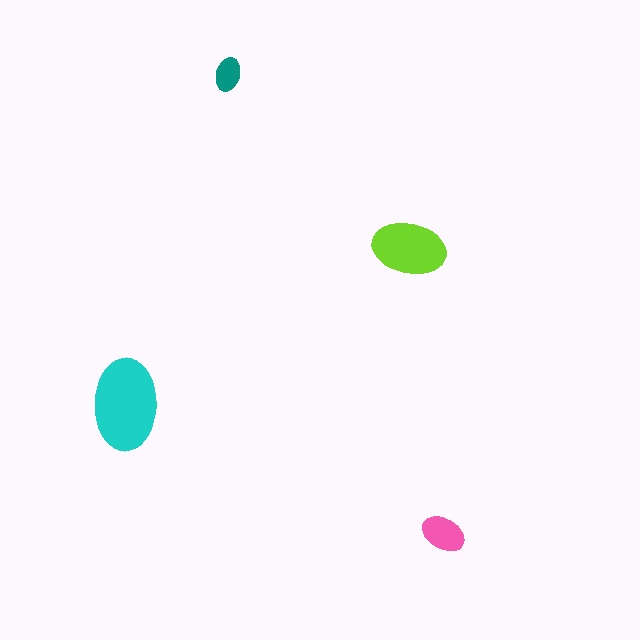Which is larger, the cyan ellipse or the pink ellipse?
The cyan one.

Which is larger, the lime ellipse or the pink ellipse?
The lime one.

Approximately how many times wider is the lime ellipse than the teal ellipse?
About 2 times wider.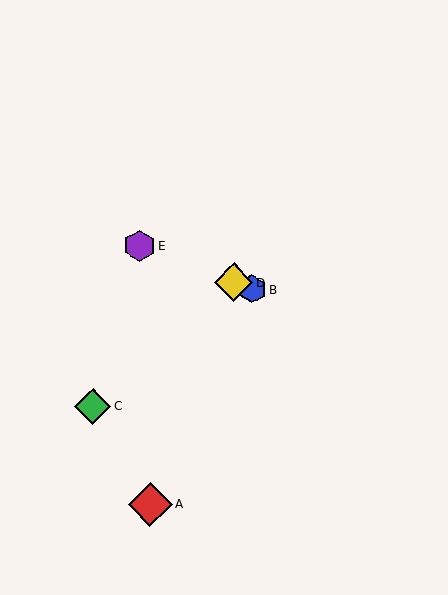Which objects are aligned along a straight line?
Objects B, D, E are aligned along a straight line.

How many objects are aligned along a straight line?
3 objects (B, D, E) are aligned along a straight line.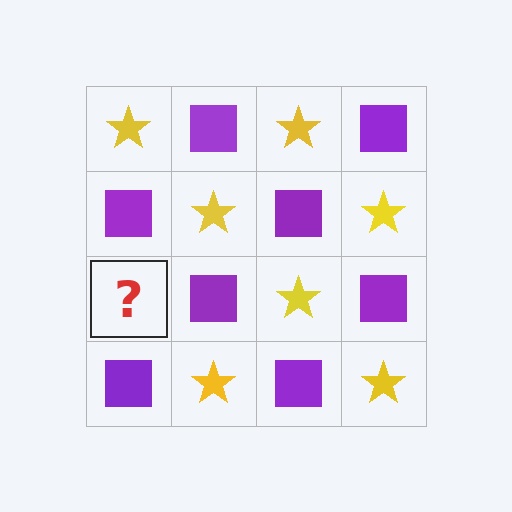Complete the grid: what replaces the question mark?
The question mark should be replaced with a yellow star.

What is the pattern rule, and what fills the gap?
The rule is that it alternates yellow star and purple square in a checkerboard pattern. The gap should be filled with a yellow star.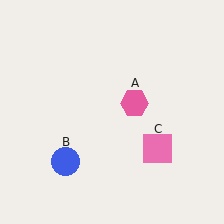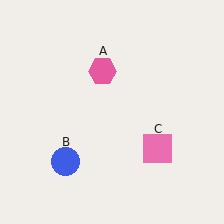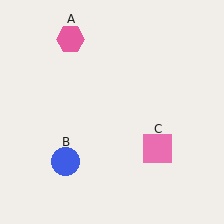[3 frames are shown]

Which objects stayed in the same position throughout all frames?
Blue circle (object B) and pink square (object C) remained stationary.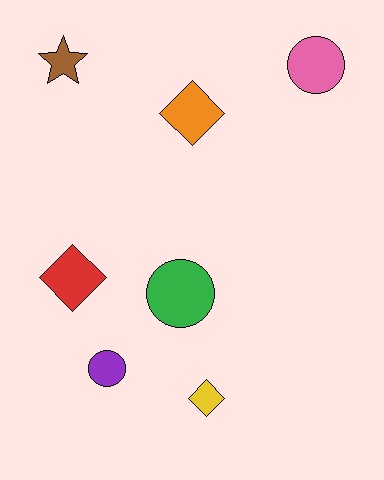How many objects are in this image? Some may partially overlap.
There are 7 objects.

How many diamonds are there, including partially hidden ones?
There are 3 diamonds.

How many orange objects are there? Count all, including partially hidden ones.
There is 1 orange object.